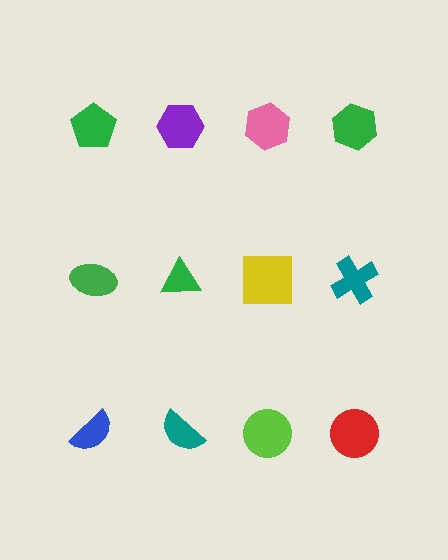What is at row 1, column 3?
A pink hexagon.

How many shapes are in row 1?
4 shapes.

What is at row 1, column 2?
A purple hexagon.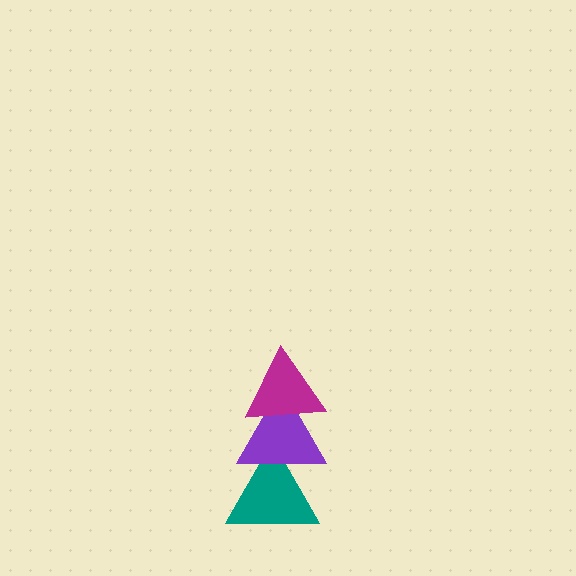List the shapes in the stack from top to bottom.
From top to bottom: the magenta triangle, the purple triangle, the teal triangle.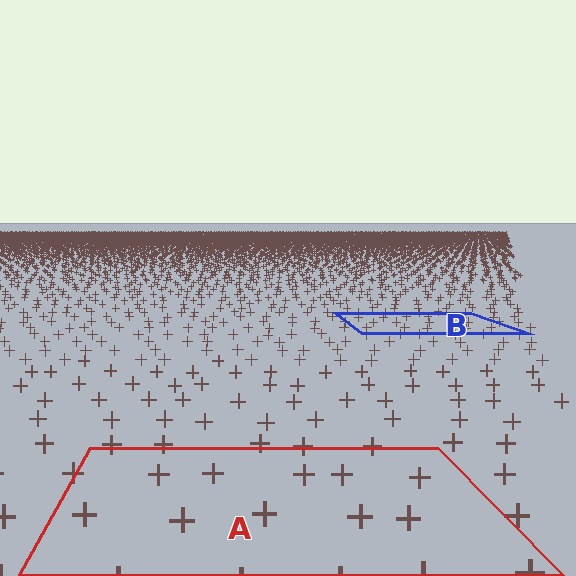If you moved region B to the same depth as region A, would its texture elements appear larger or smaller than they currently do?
They would appear larger. At a closer depth, the same texture elements are projected at a bigger on-screen size.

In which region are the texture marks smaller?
The texture marks are smaller in region B, because it is farther away.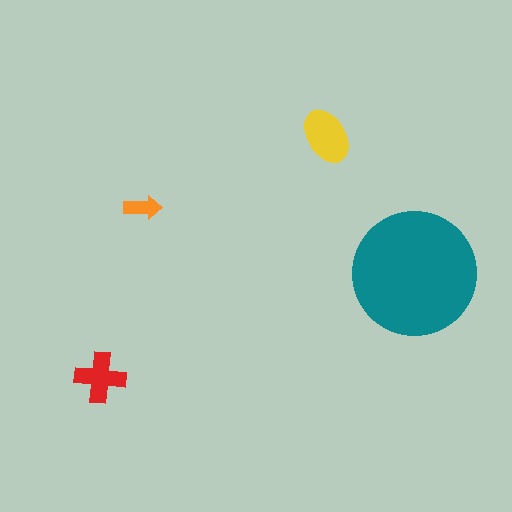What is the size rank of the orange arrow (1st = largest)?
4th.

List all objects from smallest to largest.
The orange arrow, the red cross, the yellow ellipse, the teal circle.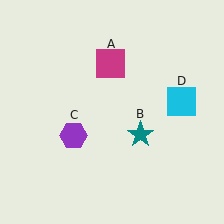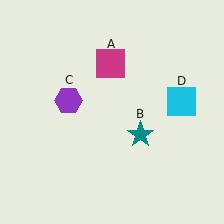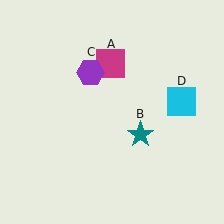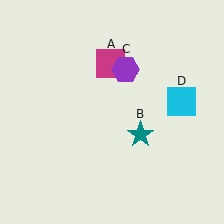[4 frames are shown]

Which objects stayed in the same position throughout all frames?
Magenta square (object A) and teal star (object B) and cyan square (object D) remained stationary.